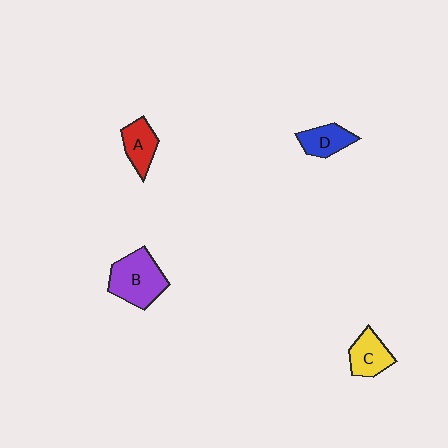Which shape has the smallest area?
Shape D (blue).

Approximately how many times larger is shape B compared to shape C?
Approximately 1.6 times.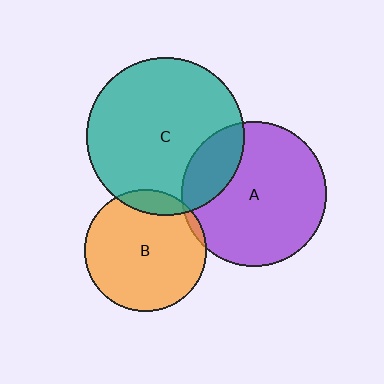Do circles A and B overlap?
Yes.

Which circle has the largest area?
Circle C (teal).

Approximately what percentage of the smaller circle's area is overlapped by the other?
Approximately 5%.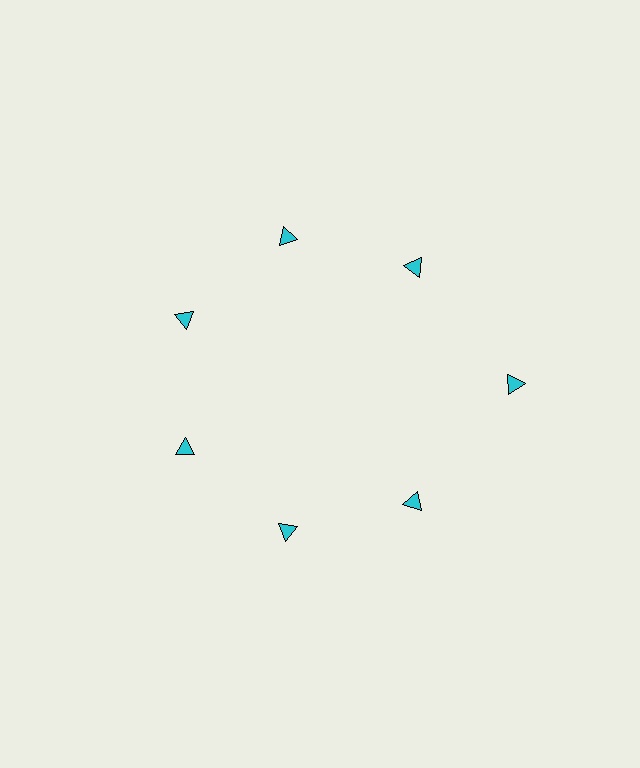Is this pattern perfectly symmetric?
No. The 7 cyan triangles are arranged in a ring, but one element near the 3 o'clock position is pushed outward from the center, breaking the 7-fold rotational symmetry.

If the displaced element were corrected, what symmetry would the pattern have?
It would have 7-fold rotational symmetry — the pattern would map onto itself every 51 degrees.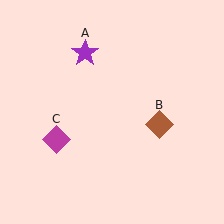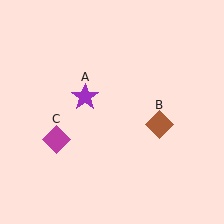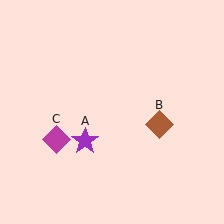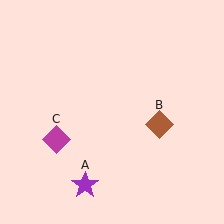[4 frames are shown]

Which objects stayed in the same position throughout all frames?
Brown diamond (object B) and magenta diamond (object C) remained stationary.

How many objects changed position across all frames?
1 object changed position: purple star (object A).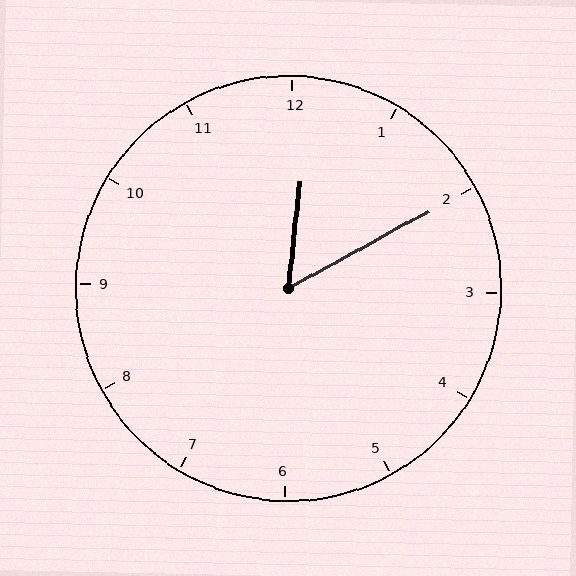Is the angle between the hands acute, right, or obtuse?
It is acute.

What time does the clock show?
12:10.